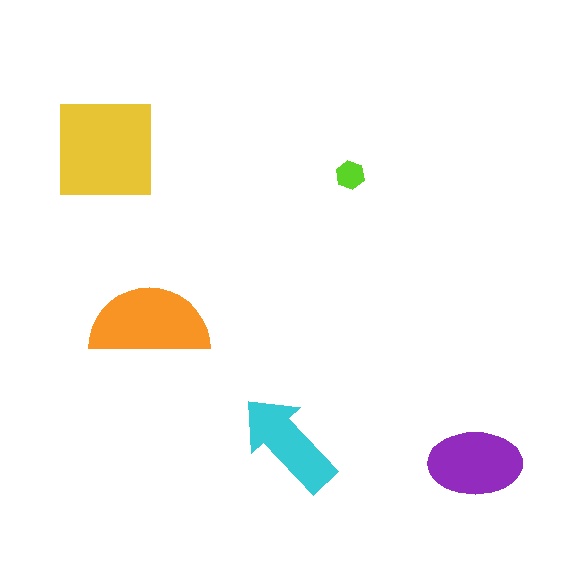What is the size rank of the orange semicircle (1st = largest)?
2nd.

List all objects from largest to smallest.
The yellow square, the orange semicircle, the purple ellipse, the cyan arrow, the lime hexagon.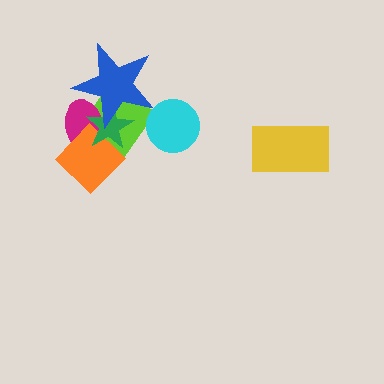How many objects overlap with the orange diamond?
3 objects overlap with the orange diamond.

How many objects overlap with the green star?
4 objects overlap with the green star.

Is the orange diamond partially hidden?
Yes, it is partially covered by another shape.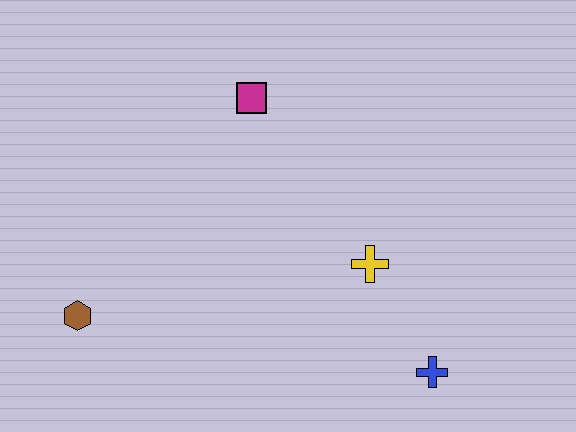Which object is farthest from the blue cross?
The brown hexagon is farthest from the blue cross.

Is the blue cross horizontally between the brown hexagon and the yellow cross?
No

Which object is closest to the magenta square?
The yellow cross is closest to the magenta square.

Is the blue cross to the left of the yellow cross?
No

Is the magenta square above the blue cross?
Yes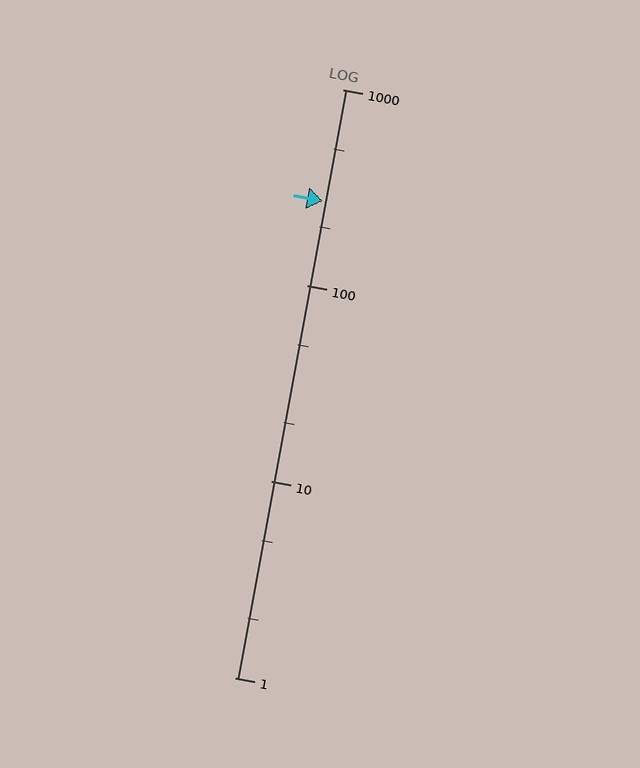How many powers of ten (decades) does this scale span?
The scale spans 3 decades, from 1 to 1000.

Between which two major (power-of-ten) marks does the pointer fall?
The pointer is between 100 and 1000.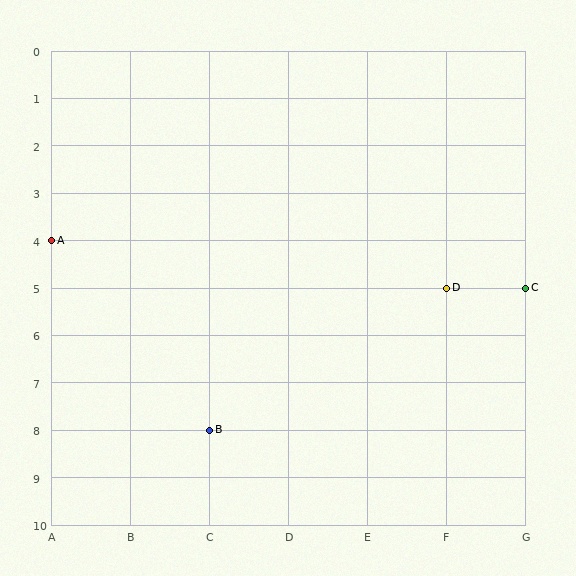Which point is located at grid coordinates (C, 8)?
Point B is at (C, 8).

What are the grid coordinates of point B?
Point B is at grid coordinates (C, 8).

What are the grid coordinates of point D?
Point D is at grid coordinates (F, 5).